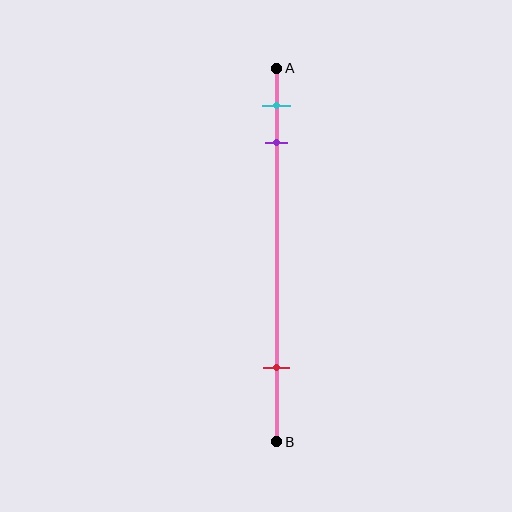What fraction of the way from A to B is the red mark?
The red mark is approximately 80% (0.8) of the way from A to B.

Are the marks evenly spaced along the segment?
No, the marks are not evenly spaced.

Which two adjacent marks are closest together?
The cyan and purple marks are the closest adjacent pair.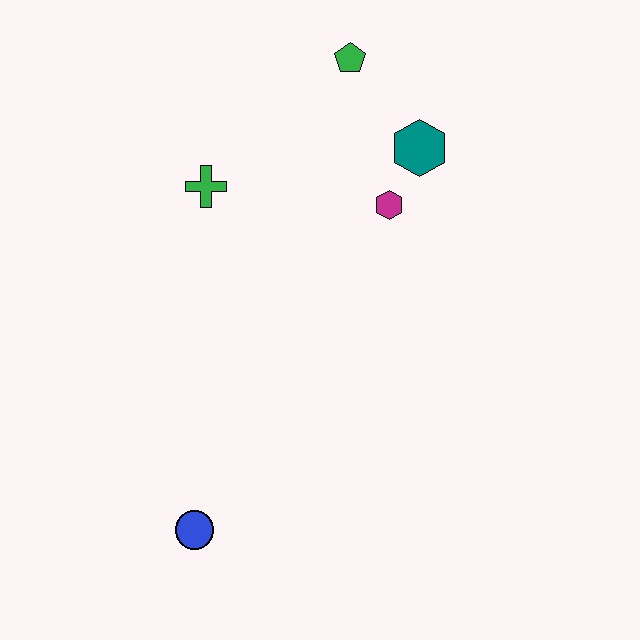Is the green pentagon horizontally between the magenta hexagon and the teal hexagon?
No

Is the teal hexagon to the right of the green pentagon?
Yes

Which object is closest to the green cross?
The magenta hexagon is closest to the green cross.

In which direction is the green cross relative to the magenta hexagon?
The green cross is to the left of the magenta hexagon.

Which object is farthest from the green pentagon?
The blue circle is farthest from the green pentagon.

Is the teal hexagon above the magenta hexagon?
Yes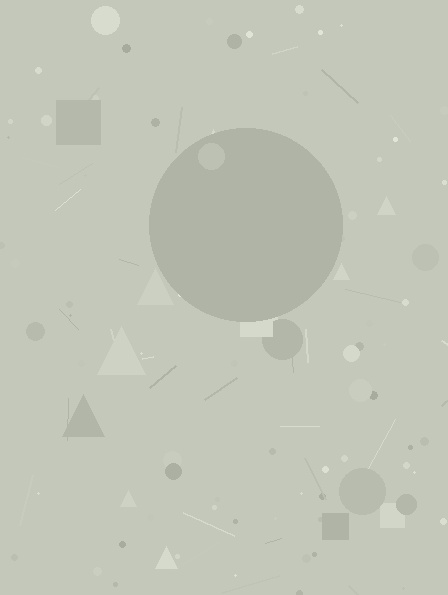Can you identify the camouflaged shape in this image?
The camouflaged shape is a circle.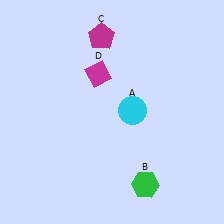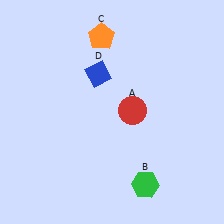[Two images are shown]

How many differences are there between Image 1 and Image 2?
There are 3 differences between the two images.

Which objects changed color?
A changed from cyan to red. C changed from magenta to orange. D changed from magenta to blue.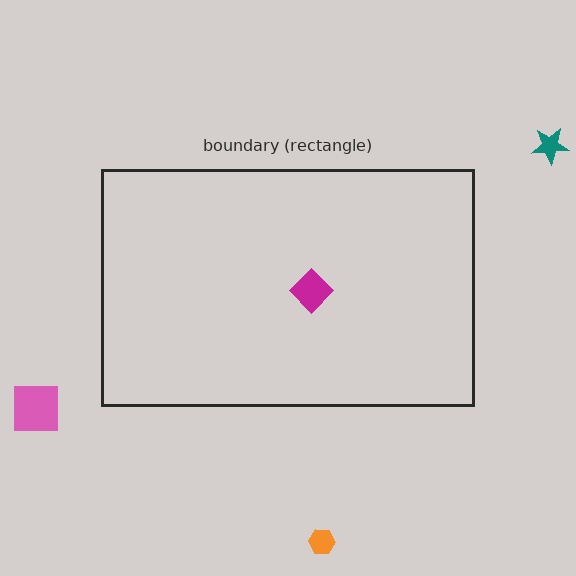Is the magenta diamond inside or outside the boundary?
Inside.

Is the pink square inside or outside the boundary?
Outside.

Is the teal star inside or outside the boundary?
Outside.